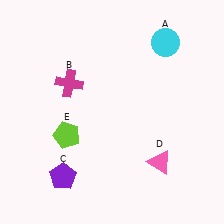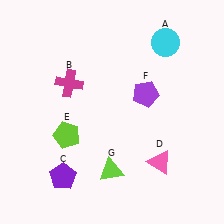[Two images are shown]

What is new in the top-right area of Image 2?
A purple pentagon (F) was added in the top-right area of Image 2.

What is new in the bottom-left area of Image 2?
A lime triangle (G) was added in the bottom-left area of Image 2.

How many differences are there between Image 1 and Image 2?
There are 2 differences between the two images.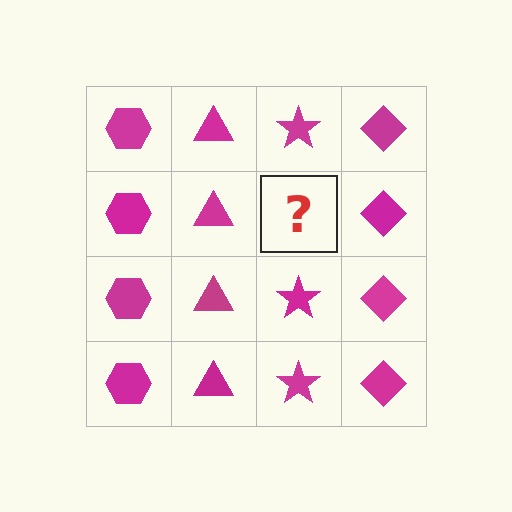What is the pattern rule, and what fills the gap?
The rule is that each column has a consistent shape. The gap should be filled with a magenta star.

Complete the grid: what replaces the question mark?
The question mark should be replaced with a magenta star.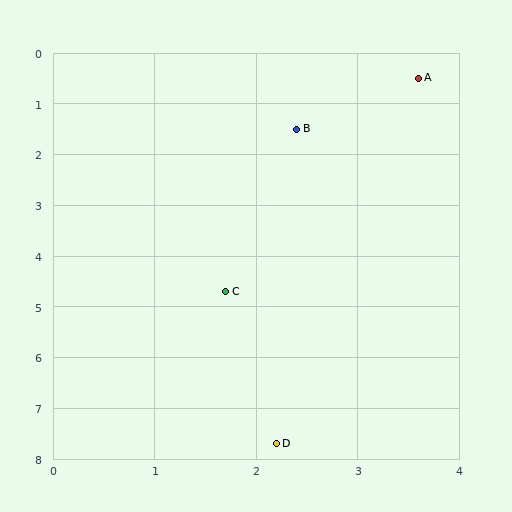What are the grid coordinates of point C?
Point C is at approximately (1.7, 4.7).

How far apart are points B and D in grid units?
Points B and D are about 6.2 grid units apart.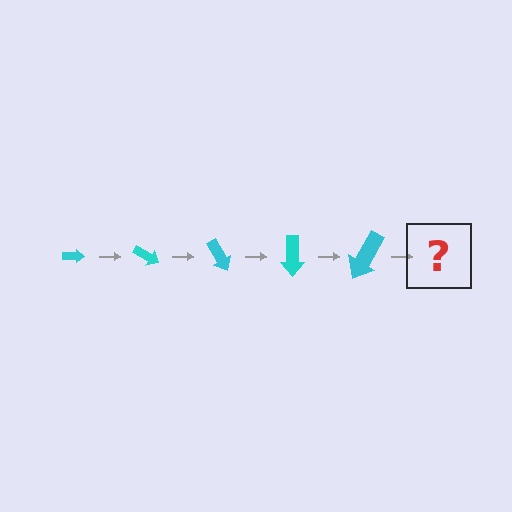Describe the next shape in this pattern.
It should be an arrow, larger than the previous one and rotated 150 degrees from the start.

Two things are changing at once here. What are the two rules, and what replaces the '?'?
The two rules are that the arrow grows larger each step and it rotates 30 degrees each step. The '?' should be an arrow, larger than the previous one and rotated 150 degrees from the start.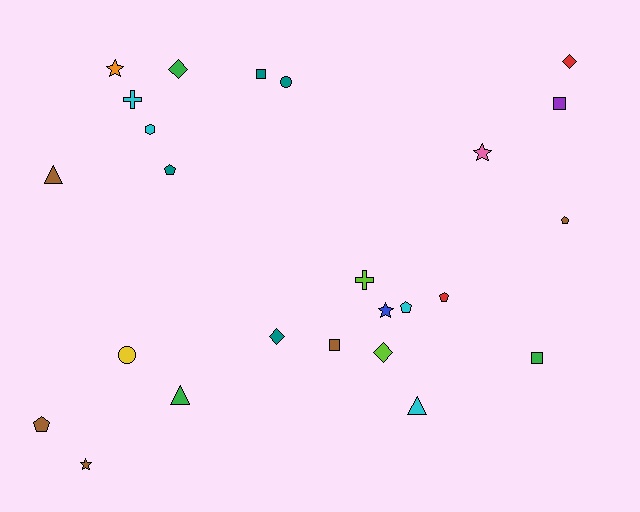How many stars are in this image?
There are 4 stars.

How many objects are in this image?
There are 25 objects.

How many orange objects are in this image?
There is 1 orange object.